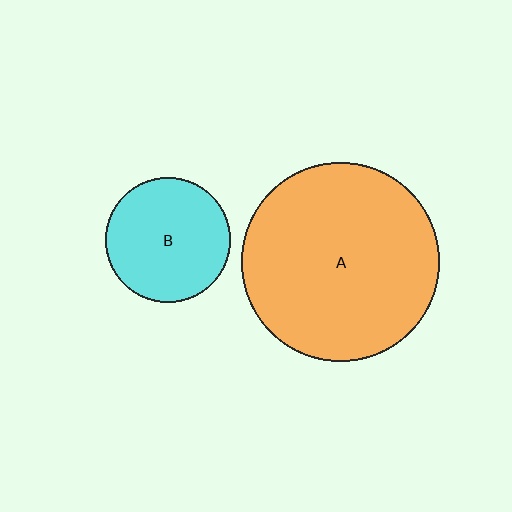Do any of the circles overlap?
No, none of the circles overlap.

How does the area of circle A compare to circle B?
Approximately 2.5 times.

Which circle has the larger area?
Circle A (orange).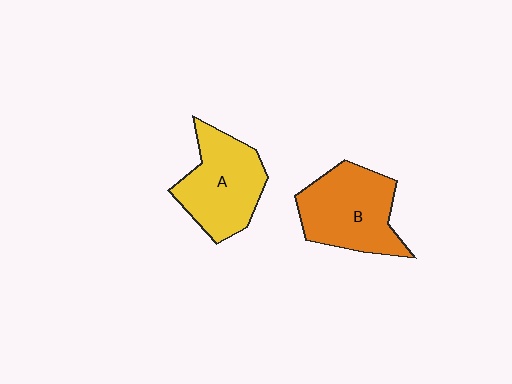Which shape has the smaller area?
Shape A (yellow).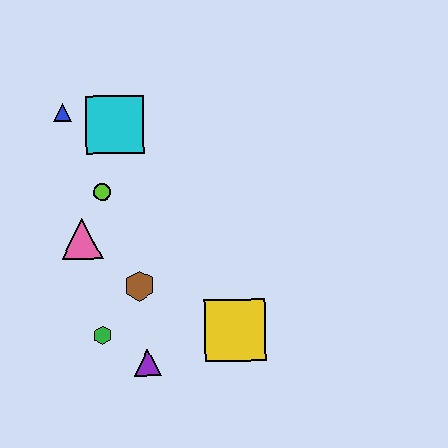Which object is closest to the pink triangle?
The lime circle is closest to the pink triangle.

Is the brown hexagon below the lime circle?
Yes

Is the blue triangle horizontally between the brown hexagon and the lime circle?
No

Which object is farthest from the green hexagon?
The blue triangle is farthest from the green hexagon.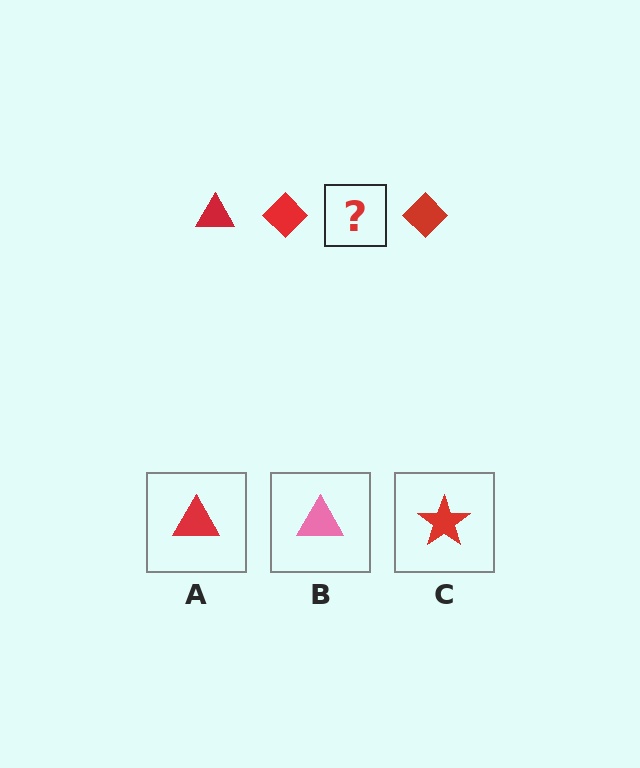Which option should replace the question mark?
Option A.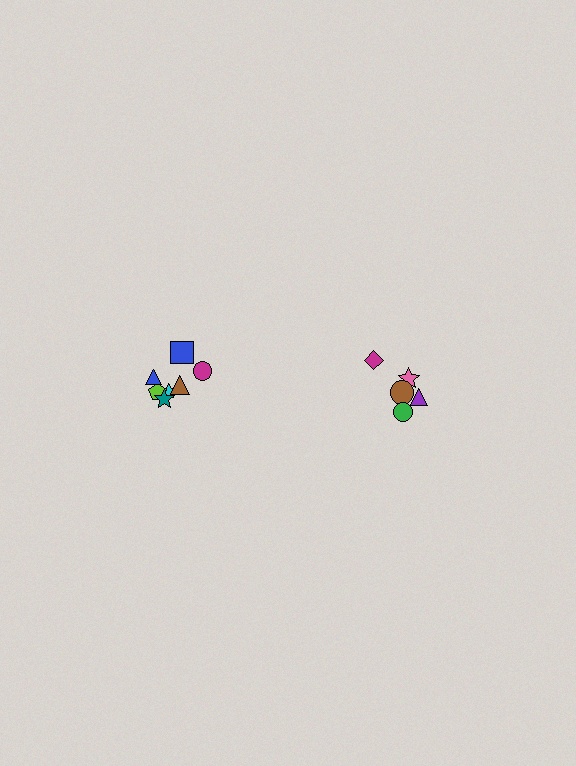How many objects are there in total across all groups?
There are 12 objects.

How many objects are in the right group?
There are 5 objects.